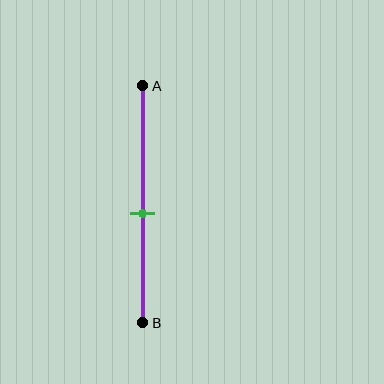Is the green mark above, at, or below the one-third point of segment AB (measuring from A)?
The green mark is below the one-third point of segment AB.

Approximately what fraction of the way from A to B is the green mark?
The green mark is approximately 55% of the way from A to B.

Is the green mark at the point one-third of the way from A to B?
No, the mark is at about 55% from A, not at the 33% one-third point.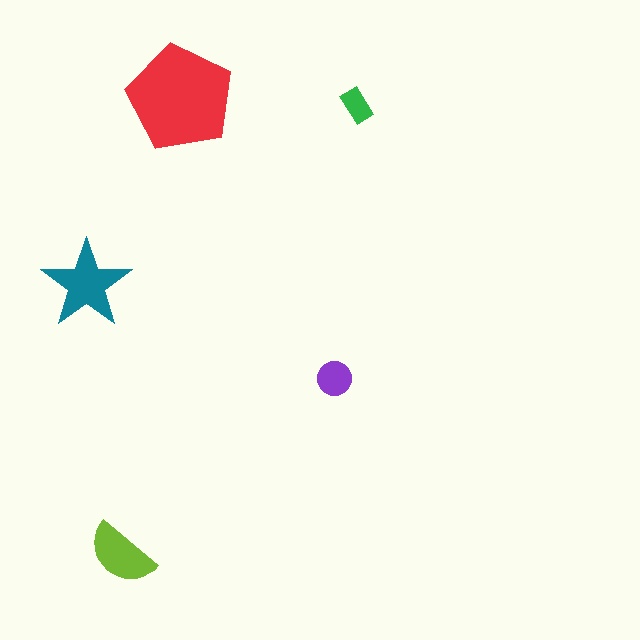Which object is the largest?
The red pentagon.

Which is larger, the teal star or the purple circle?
The teal star.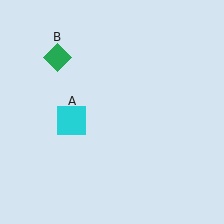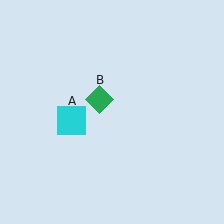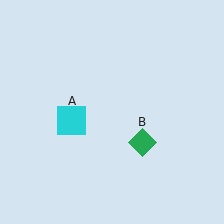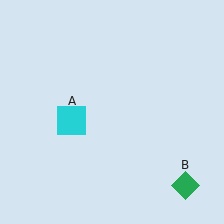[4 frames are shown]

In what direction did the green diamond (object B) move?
The green diamond (object B) moved down and to the right.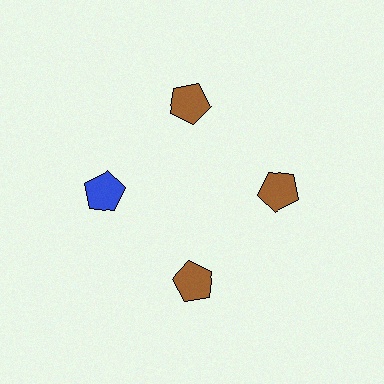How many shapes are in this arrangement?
There are 4 shapes arranged in a ring pattern.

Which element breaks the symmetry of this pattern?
The blue pentagon at roughly the 9 o'clock position breaks the symmetry. All other shapes are brown pentagons.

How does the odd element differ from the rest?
It has a different color: blue instead of brown.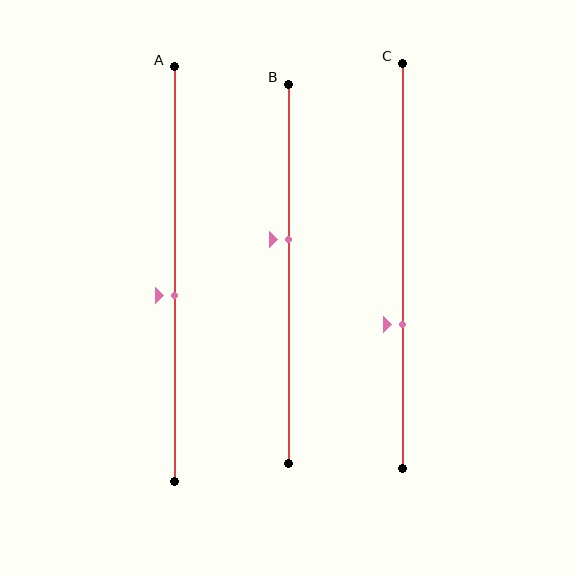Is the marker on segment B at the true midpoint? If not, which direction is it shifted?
No, the marker on segment B is shifted upward by about 9% of the segment length.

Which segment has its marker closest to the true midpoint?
Segment A has its marker closest to the true midpoint.